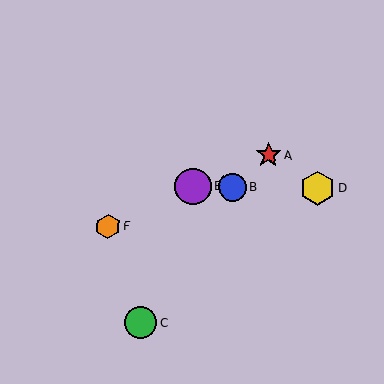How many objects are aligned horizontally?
3 objects (B, D, E) are aligned horizontally.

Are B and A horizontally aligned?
No, B is at y≈187 and A is at y≈155.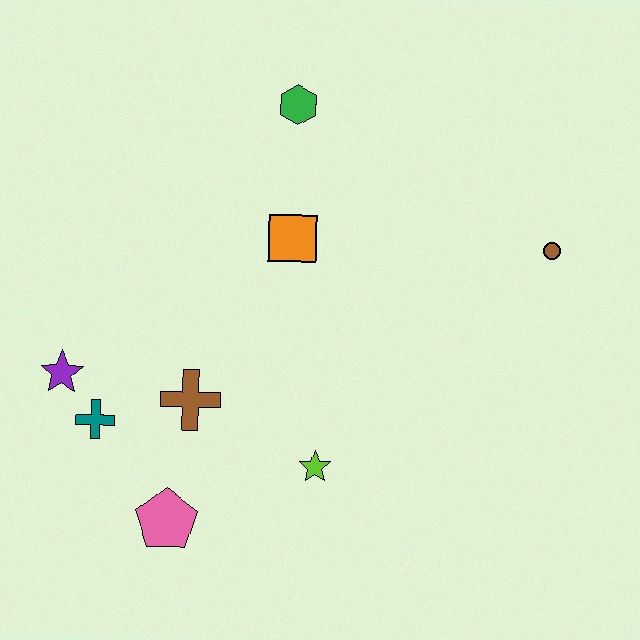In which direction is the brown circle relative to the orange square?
The brown circle is to the right of the orange square.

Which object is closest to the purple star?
The teal cross is closest to the purple star.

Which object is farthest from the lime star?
The green hexagon is farthest from the lime star.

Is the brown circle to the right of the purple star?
Yes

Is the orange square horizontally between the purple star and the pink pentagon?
No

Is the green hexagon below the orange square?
No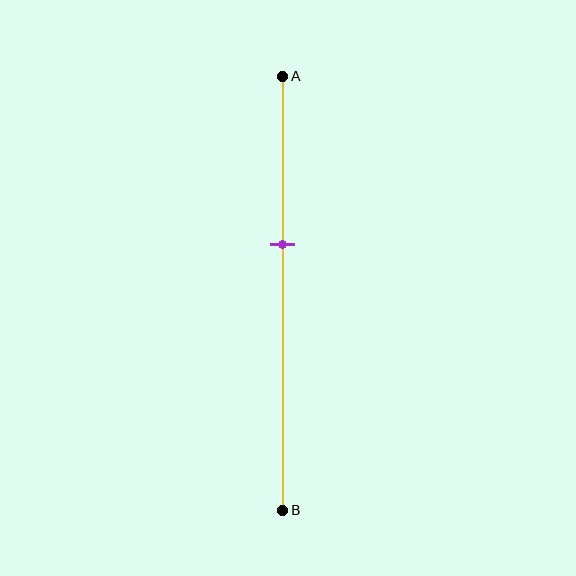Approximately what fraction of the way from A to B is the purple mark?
The purple mark is approximately 40% of the way from A to B.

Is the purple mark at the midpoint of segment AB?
No, the mark is at about 40% from A, not at the 50% midpoint.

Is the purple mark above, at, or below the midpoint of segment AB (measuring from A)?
The purple mark is above the midpoint of segment AB.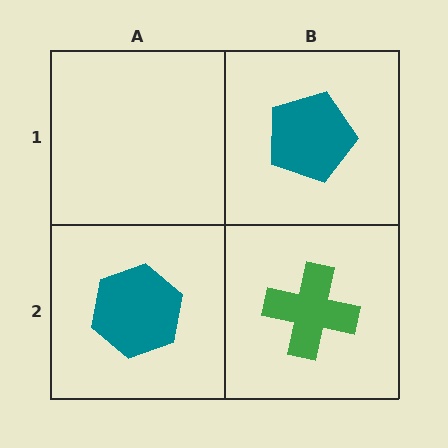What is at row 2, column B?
A green cross.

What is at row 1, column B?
A teal pentagon.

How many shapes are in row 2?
2 shapes.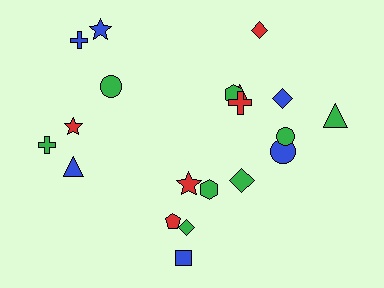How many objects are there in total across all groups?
There are 20 objects.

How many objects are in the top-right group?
There are 8 objects.